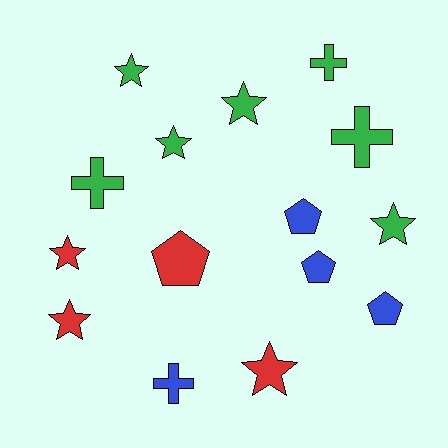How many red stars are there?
There are 3 red stars.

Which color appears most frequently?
Green, with 7 objects.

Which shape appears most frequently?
Star, with 7 objects.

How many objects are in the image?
There are 15 objects.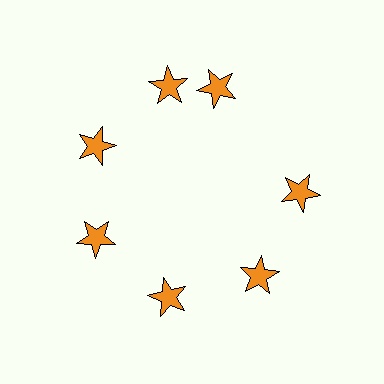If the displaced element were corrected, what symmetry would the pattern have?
It would have 7-fold rotational symmetry — the pattern would map onto itself every 51 degrees.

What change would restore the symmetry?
The symmetry would be restored by rotating it back into even spacing with its neighbors so that all 7 stars sit at equal angles and equal distance from the center.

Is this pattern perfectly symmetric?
No. The 7 orange stars are arranged in a ring, but one element near the 1 o'clock position is rotated out of alignment along the ring, breaking the 7-fold rotational symmetry.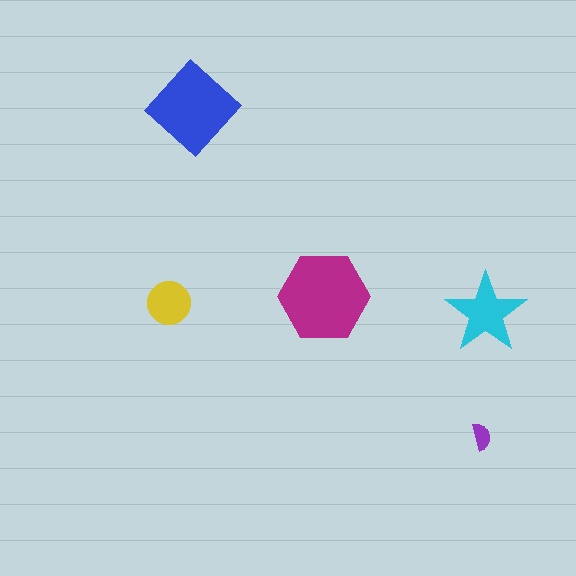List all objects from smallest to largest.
The purple semicircle, the yellow circle, the cyan star, the blue diamond, the magenta hexagon.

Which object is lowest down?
The purple semicircle is bottommost.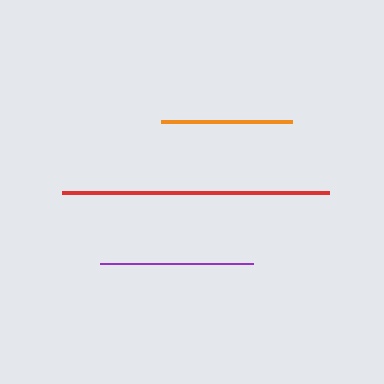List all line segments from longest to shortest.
From longest to shortest: red, purple, orange.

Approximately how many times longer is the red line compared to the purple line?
The red line is approximately 1.7 times the length of the purple line.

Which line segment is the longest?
The red line is the longest at approximately 267 pixels.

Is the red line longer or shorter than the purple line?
The red line is longer than the purple line.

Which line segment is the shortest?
The orange line is the shortest at approximately 131 pixels.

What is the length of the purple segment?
The purple segment is approximately 154 pixels long.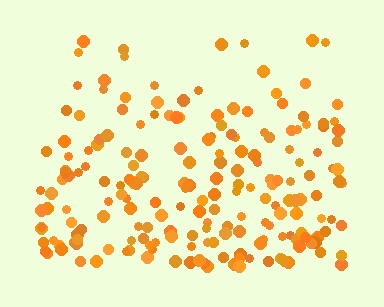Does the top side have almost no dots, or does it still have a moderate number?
Still a moderate number, just noticeably fewer than the bottom.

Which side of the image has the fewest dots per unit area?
The top.